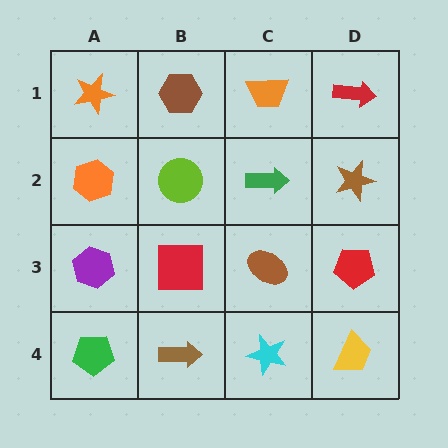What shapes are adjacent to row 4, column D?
A red pentagon (row 3, column D), a cyan star (row 4, column C).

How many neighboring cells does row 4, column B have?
3.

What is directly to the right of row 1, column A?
A brown hexagon.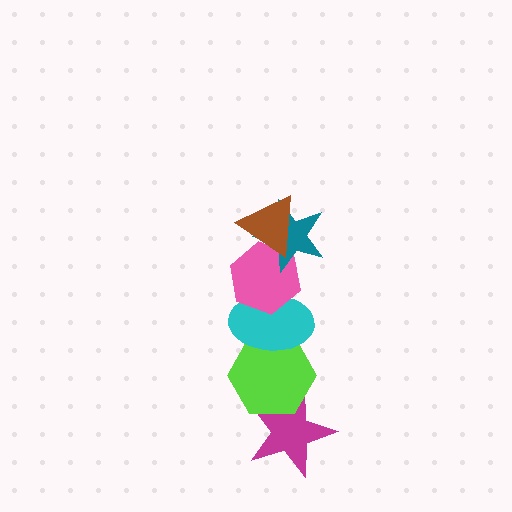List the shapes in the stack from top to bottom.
From top to bottom: the brown triangle, the teal star, the pink hexagon, the cyan ellipse, the lime hexagon, the magenta star.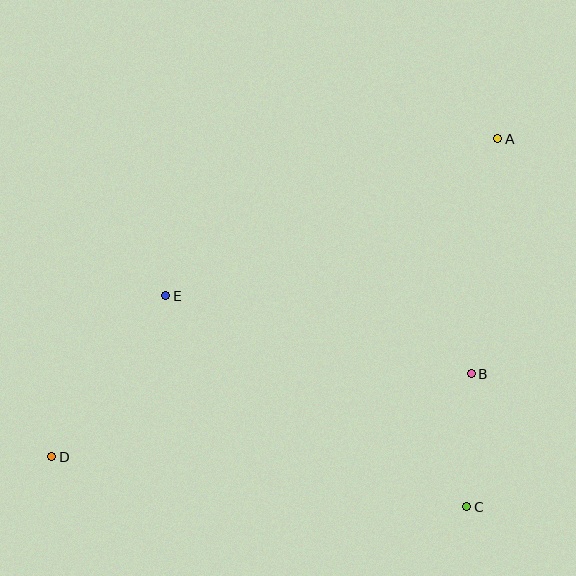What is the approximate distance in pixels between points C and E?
The distance between C and E is approximately 368 pixels.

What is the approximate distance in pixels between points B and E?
The distance between B and E is approximately 316 pixels.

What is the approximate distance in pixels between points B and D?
The distance between B and D is approximately 428 pixels.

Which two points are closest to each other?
Points B and C are closest to each other.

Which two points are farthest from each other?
Points A and D are farthest from each other.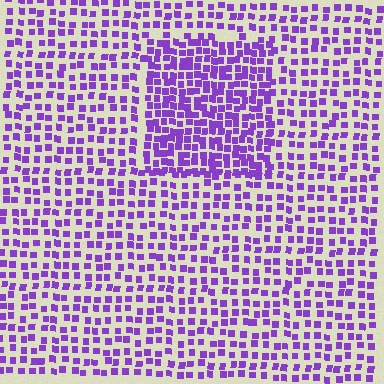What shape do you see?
I see a rectangle.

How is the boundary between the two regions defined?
The boundary is defined by a change in element density (approximately 1.8x ratio). All elements are the same color, size, and shape.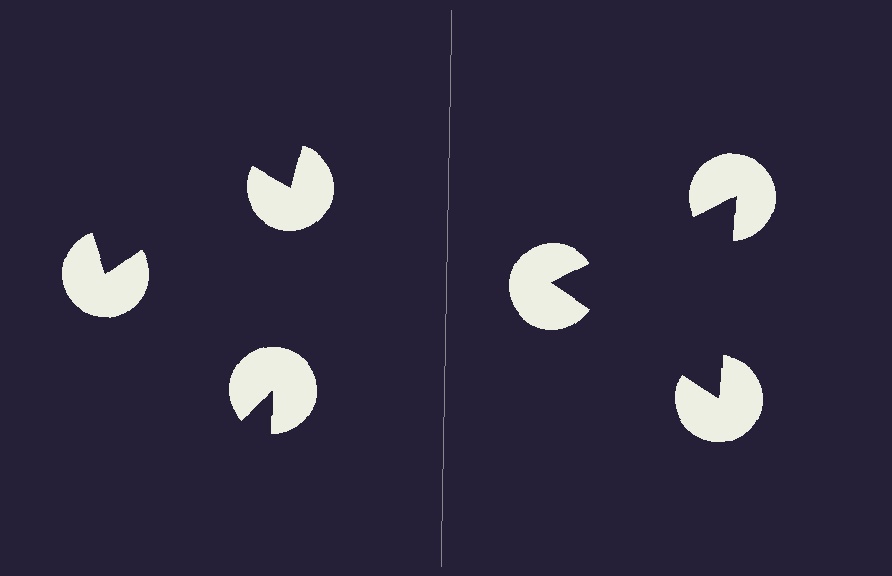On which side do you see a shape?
An illusory triangle appears on the right side. On the left side the wedge cuts are rotated, so no coherent shape forms.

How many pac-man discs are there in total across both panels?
6 — 3 on each side.